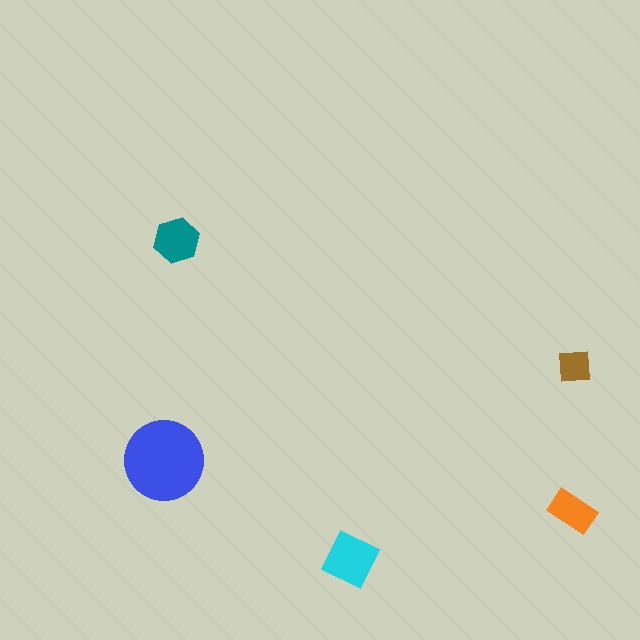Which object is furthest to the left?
The blue circle is leftmost.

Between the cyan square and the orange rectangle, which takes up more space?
The cyan square.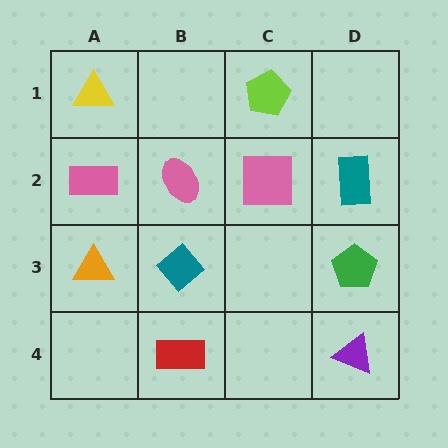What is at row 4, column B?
A red rectangle.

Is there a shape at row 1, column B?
No, that cell is empty.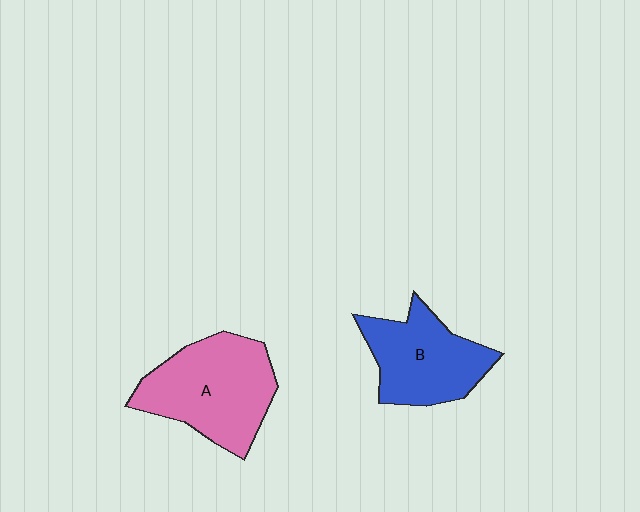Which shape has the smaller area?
Shape B (blue).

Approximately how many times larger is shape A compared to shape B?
Approximately 1.2 times.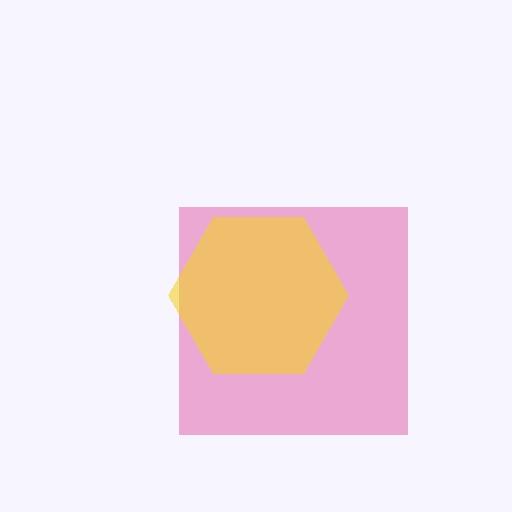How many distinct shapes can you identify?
There are 2 distinct shapes: a pink square, a yellow hexagon.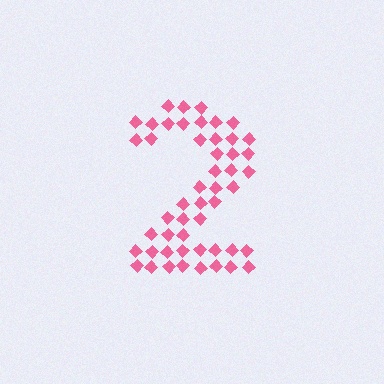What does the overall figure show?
The overall figure shows the digit 2.